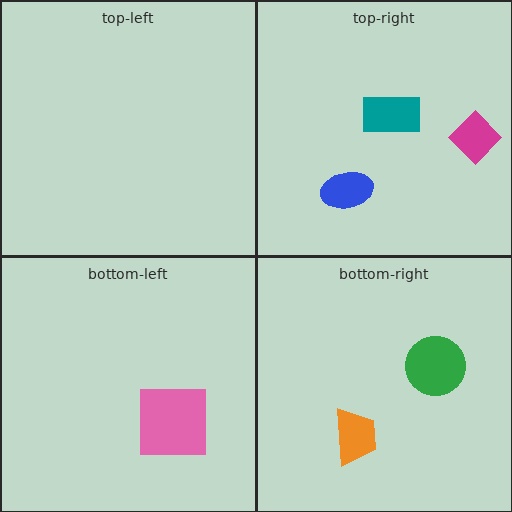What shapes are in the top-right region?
The blue ellipse, the magenta diamond, the teal rectangle.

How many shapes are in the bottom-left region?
1.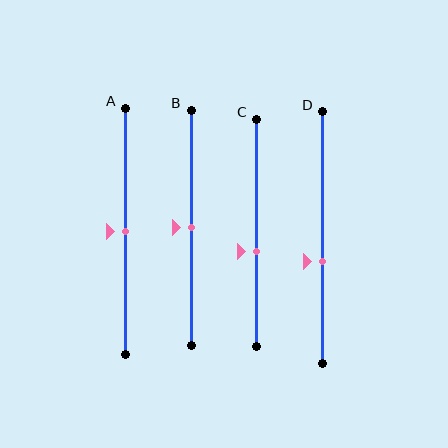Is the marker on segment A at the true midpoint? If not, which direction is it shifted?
Yes, the marker on segment A is at the true midpoint.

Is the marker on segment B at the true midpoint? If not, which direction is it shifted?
Yes, the marker on segment B is at the true midpoint.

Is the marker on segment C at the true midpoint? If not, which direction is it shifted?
No, the marker on segment C is shifted downward by about 8% of the segment length.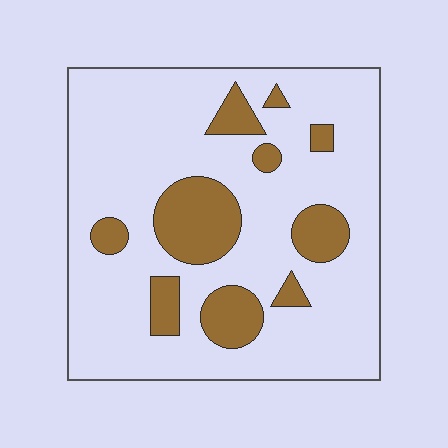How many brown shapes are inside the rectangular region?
10.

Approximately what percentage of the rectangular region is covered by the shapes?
Approximately 20%.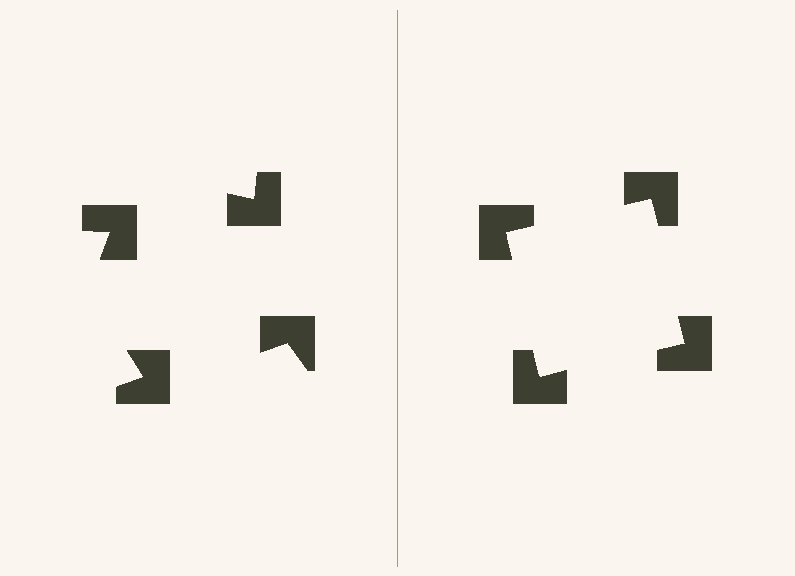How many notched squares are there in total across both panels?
8 — 4 on each side.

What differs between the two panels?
The notched squares are positioned identically on both sides; only the wedge orientations differ. On the right they align to a square; on the left they are misaligned.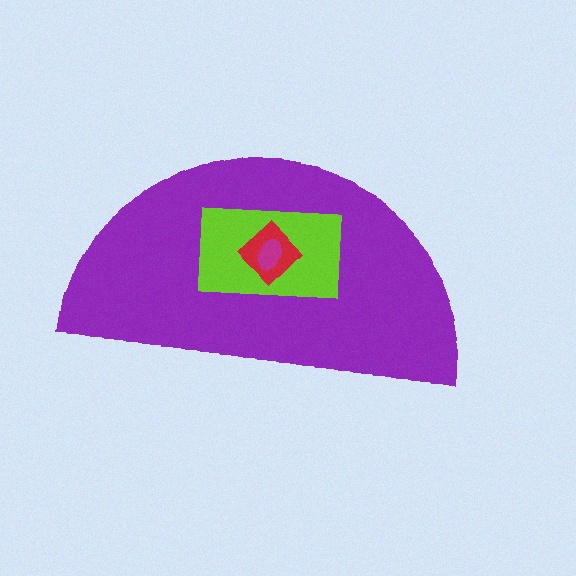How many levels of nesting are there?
4.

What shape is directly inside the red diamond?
The magenta ellipse.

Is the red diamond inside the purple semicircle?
Yes.